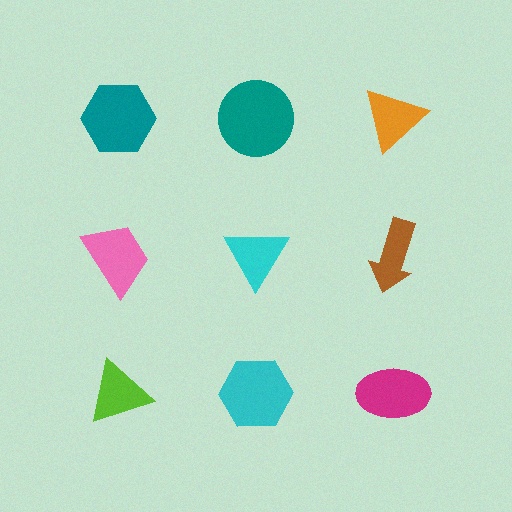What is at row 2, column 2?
A cyan triangle.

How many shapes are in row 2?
3 shapes.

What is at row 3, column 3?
A magenta ellipse.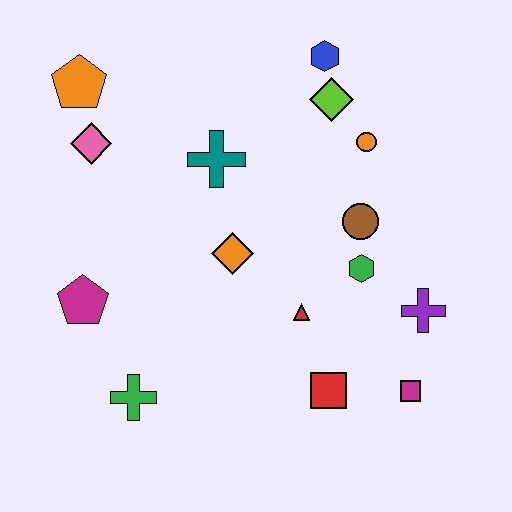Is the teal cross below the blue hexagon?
Yes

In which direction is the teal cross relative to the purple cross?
The teal cross is to the left of the purple cross.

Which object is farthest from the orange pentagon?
The magenta square is farthest from the orange pentagon.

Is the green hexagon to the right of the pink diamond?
Yes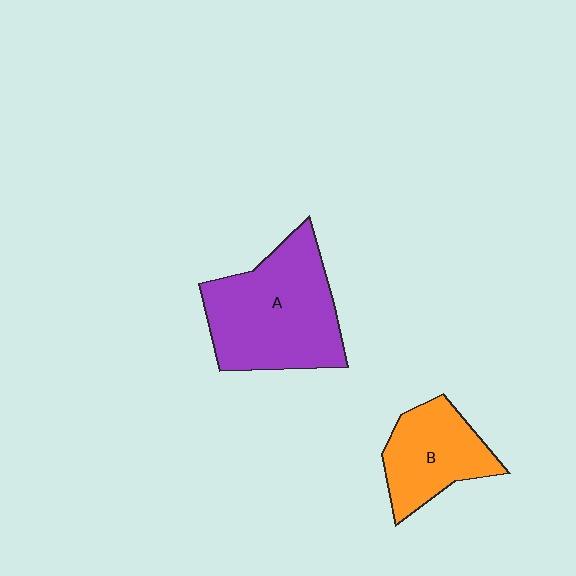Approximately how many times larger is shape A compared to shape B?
Approximately 1.7 times.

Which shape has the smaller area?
Shape B (orange).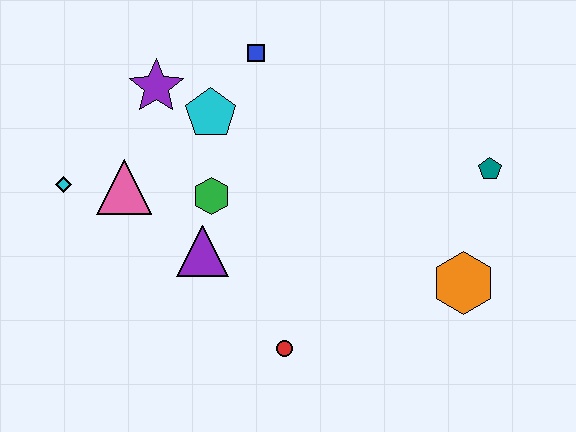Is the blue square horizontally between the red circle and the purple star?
Yes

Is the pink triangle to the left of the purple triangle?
Yes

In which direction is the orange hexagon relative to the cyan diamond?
The orange hexagon is to the right of the cyan diamond.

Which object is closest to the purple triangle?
The green hexagon is closest to the purple triangle.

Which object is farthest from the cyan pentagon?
The orange hexagon is farthest from the cyan pentagon.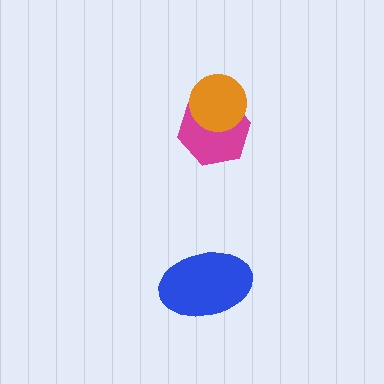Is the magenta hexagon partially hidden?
Yes, it is partially covered by another shape.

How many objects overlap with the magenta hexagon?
1 object overlaps with the magenta hexagon.